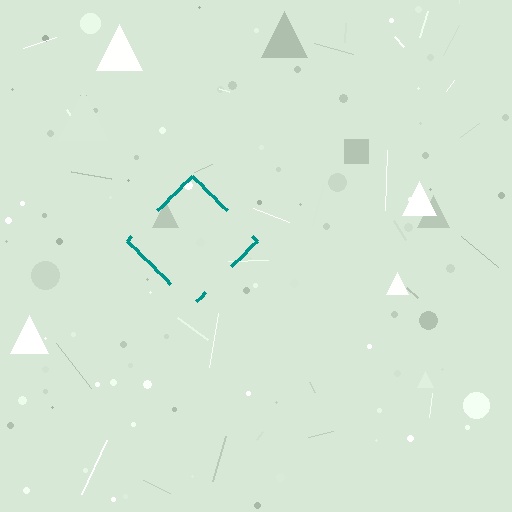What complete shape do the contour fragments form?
The contour fragments form a diamond.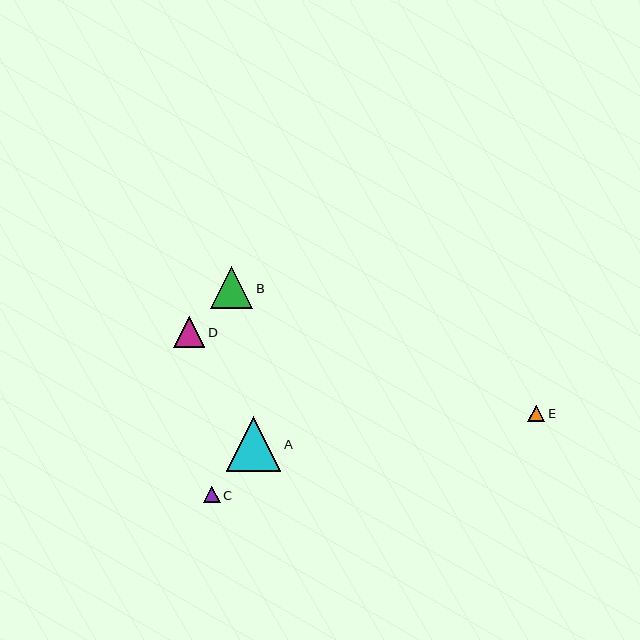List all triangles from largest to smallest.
From largest to smallest: A, B, D, C, E.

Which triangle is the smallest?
Triangle E is the smallest with a size of approximately 17 pixels.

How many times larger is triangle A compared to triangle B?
Triangle A is approximately 1.3 times the size of triangle B.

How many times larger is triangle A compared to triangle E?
Triangle A is approximately 3.3 times the size of triangle E.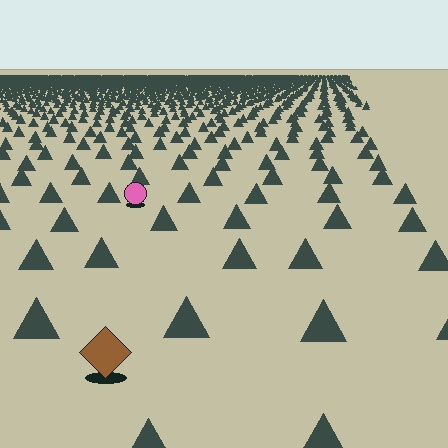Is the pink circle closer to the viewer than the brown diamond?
No. The brown diamond is closer — you can tell from the texture gradient: the ground texture is coarser near it.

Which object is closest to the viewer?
The brown diamond is closest. The texture marks near it are larger and more spread out.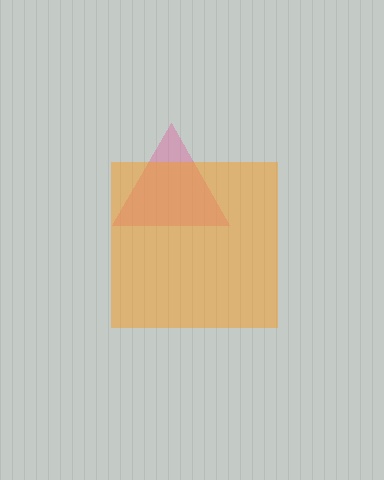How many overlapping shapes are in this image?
There are 2 overlapping shapes in the image.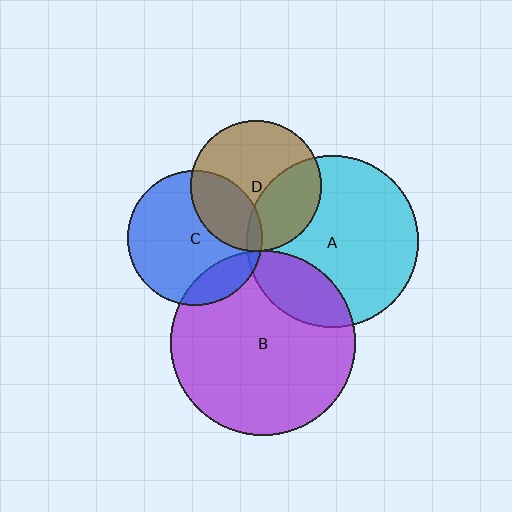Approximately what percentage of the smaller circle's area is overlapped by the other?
Approximately 35%.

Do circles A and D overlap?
Yes.